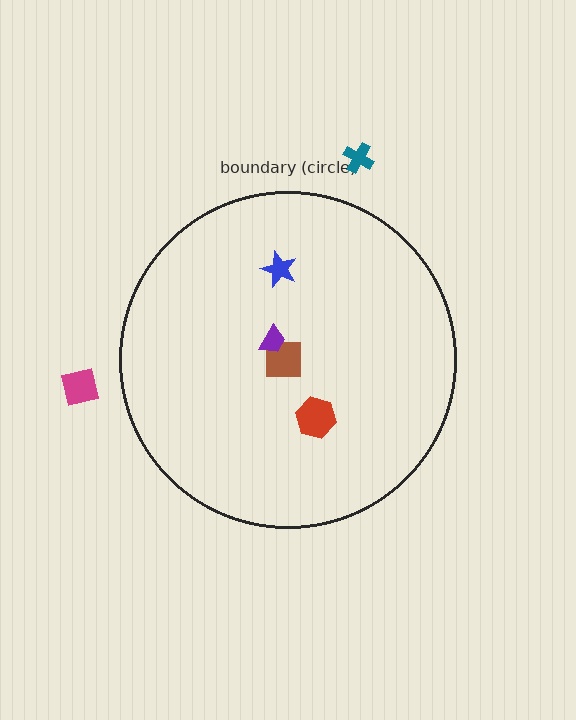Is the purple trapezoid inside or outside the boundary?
Inside.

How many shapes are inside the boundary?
4 inside, 2 outside.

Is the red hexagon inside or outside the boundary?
Inside.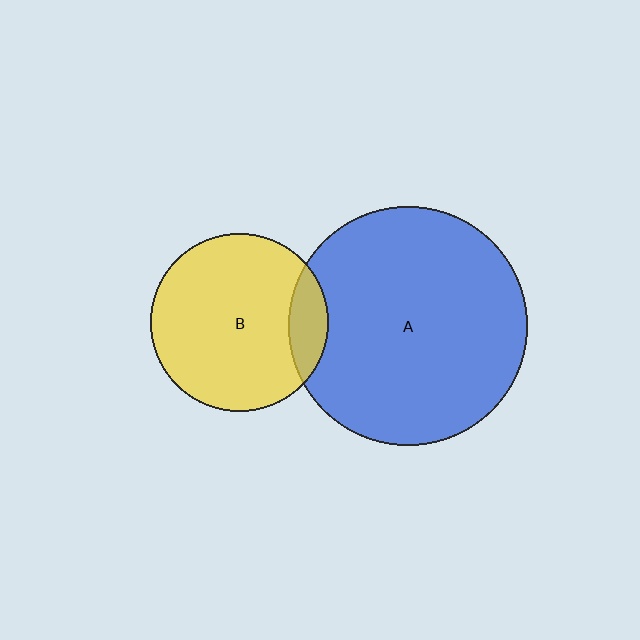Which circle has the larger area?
Circle A (blue).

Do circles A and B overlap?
Yes.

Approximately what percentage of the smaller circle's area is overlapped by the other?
Approximately 15%.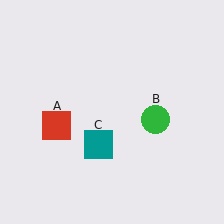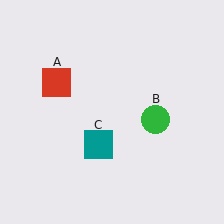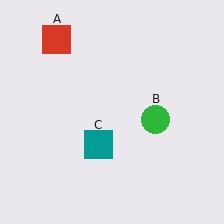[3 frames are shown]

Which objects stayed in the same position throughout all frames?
Green circle (object B) and teal square (object C) remained stationary.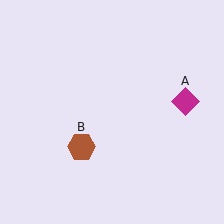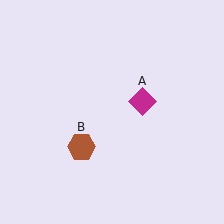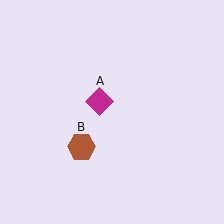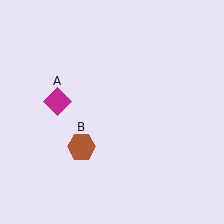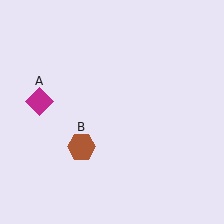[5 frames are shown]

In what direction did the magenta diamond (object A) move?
The magenta diamond (object A) moved left.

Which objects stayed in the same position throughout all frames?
Brown hexagon (object B) remained stationary.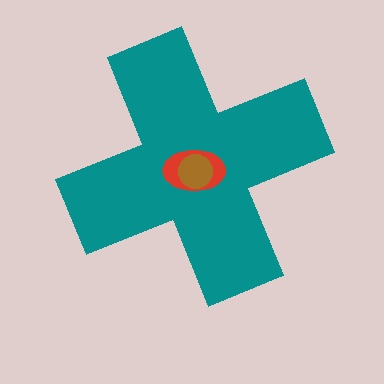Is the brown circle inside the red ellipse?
Yes.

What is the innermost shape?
The brown circle.